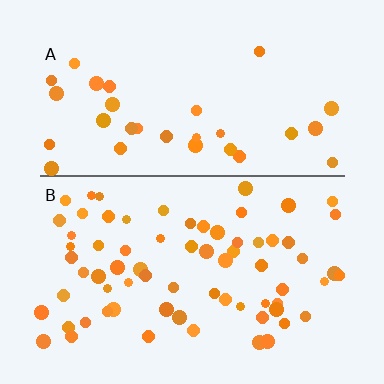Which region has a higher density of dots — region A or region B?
B (the bottom).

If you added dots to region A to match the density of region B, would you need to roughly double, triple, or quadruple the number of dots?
Approximately double.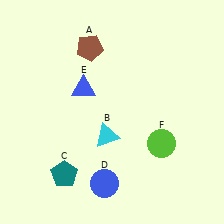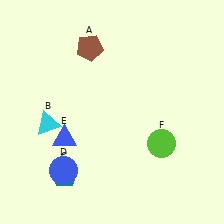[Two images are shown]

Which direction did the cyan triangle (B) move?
The cyan triangle (B) moved left.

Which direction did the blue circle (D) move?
The blue circle (D) moved left.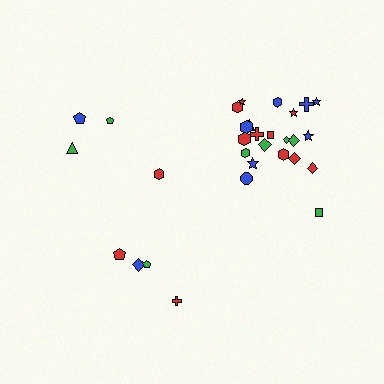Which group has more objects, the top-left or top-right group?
The top-right group.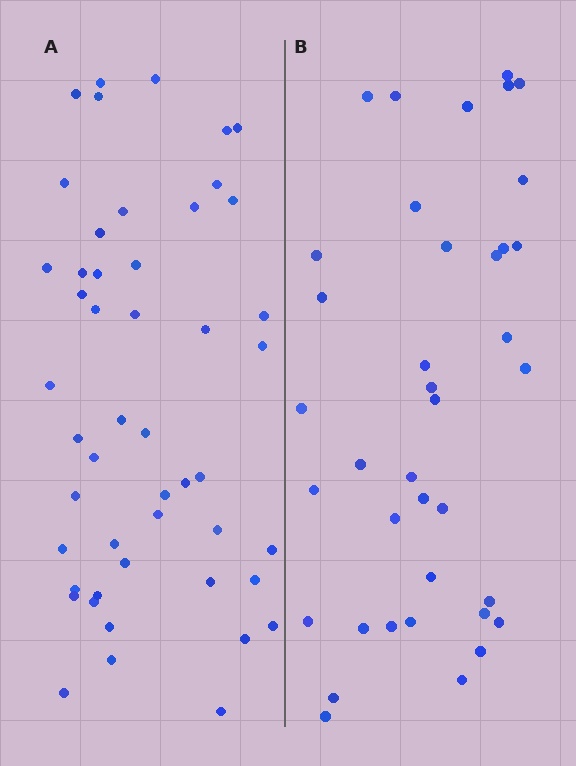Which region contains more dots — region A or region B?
Region A (the left region) has more dots.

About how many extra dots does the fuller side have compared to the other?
Region A has roughly 12 or so more dots than region B.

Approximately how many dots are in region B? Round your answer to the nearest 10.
About 40 dots. (The exact count is 38, which rounds to 40.)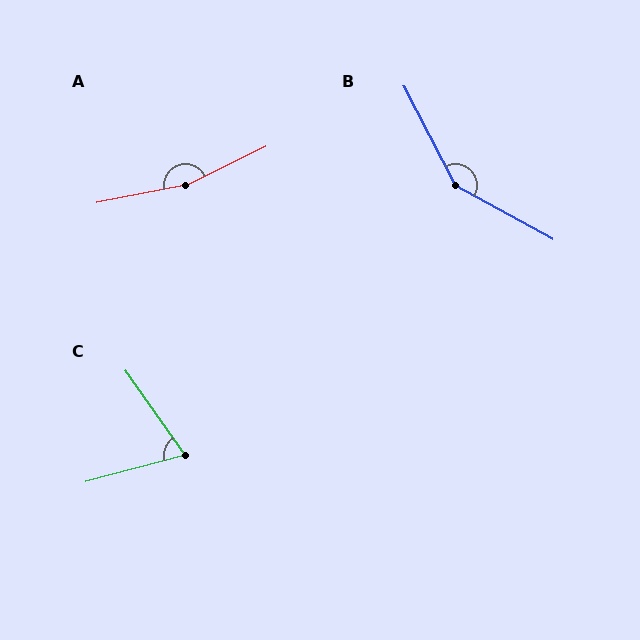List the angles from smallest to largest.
C (70°), B (146°), A (165°).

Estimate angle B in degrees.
Approximately 146 degrees.